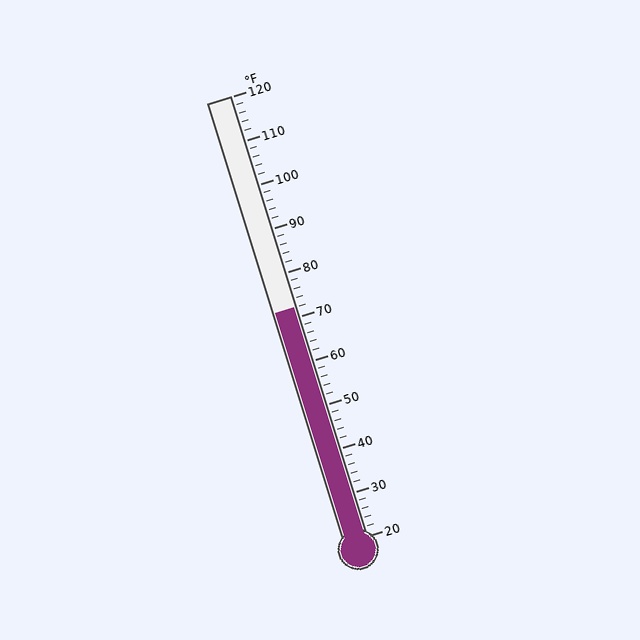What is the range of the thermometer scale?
The thermometer scale ranges from 20°F to 120°F.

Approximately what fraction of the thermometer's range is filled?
The thermometer is filled to approximately 50% of its range.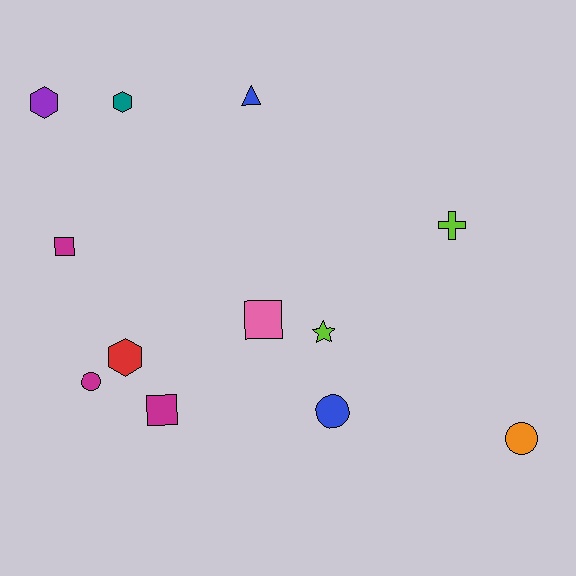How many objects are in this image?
There are 12 objects.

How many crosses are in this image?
There is 1 cross.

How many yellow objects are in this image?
There are no yellow objects.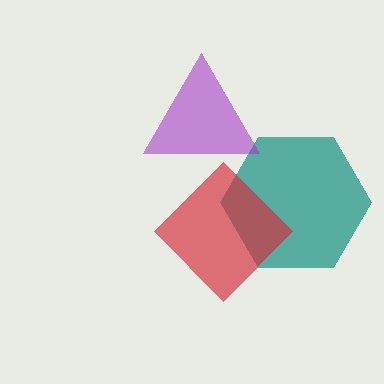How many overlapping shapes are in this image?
There are 3 overlapping shapes in the image.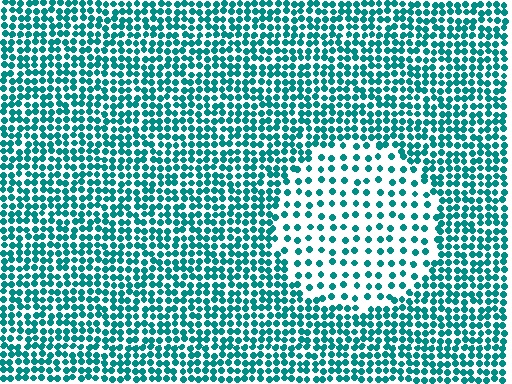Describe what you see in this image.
The image contains small teal elements arranged at two different densities. A circle-shaped region is visible where the elements are less densely packed than the surrounding area.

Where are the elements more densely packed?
The elements are more densely packed outside the circle boundary.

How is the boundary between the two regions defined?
The boundary is defined by a change in element density (approximately 2.2x ratio). All elements are the same color, size, and shape.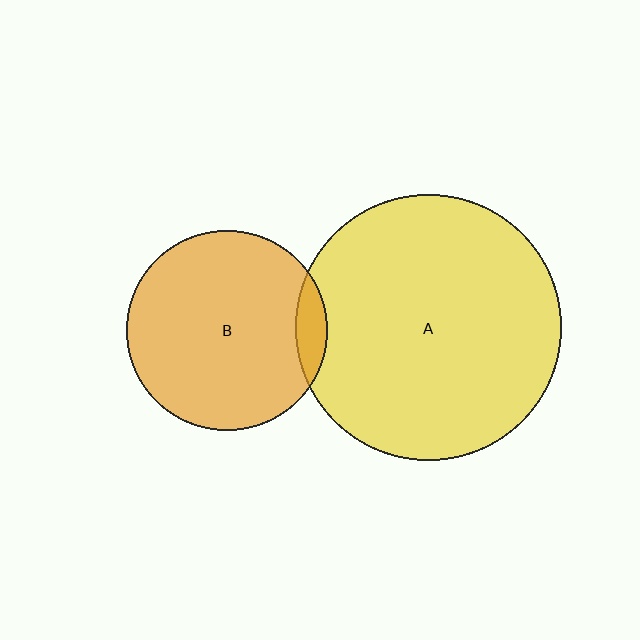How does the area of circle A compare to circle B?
Approximately 1.8 times.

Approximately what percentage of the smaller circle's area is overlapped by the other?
Approximately 10%.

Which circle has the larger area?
Circle A (yellow).